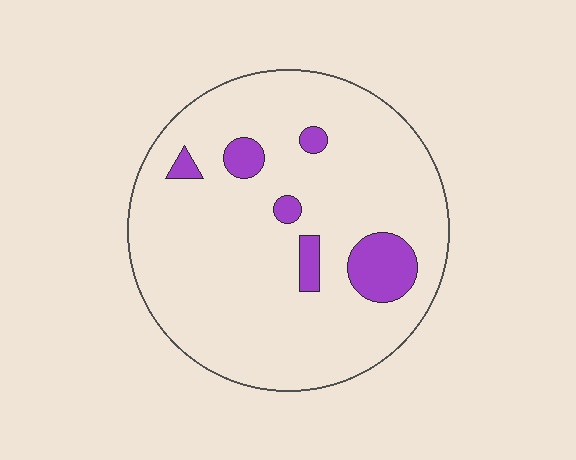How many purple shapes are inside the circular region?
6.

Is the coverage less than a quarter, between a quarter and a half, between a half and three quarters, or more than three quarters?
Less than a quarter.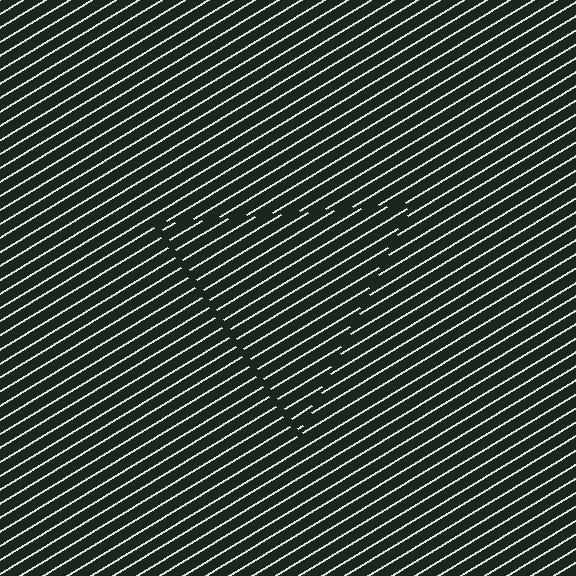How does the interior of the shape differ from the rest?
The interior of the shape contains the same grating, shifted by half a period — the contour is defined by the phase discontinuity where line-ends from the inner and outer gratings abut.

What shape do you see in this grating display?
An illusory triangle. The interior of the shape contains the same grating, shifted by half a period — the contour is defined by the phase discontinuity where line-ends from the inner and outer gratings abut.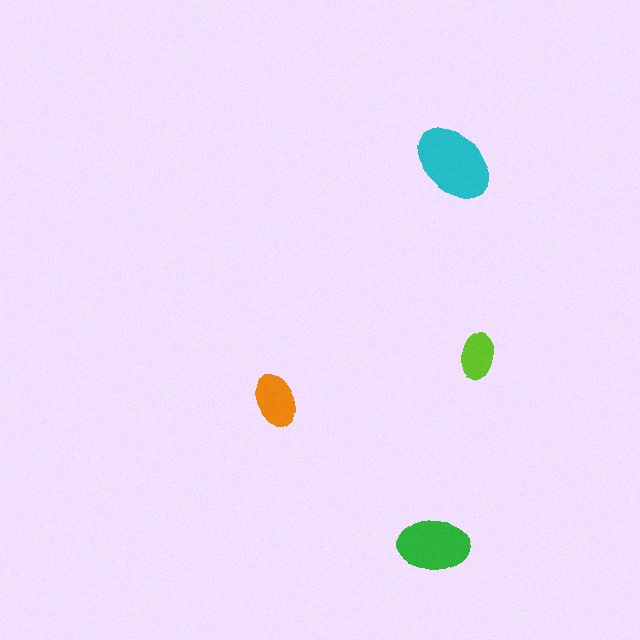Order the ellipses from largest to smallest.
the cyan one, the green one, the orange one, the lime one.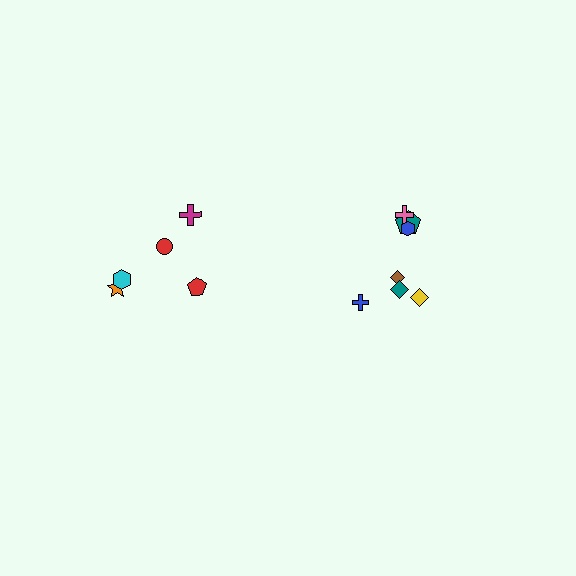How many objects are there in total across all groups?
There are 12 objects.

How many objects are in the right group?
There are 7 objects.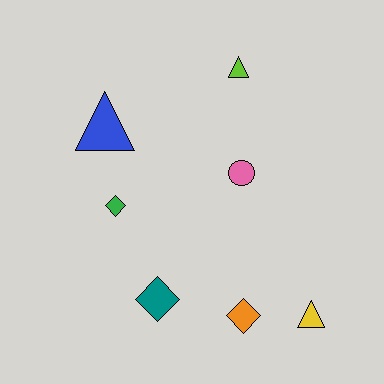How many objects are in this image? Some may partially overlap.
There are 7 objects.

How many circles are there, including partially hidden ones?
There is 1 circle.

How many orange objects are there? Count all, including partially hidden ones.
There is 1 orange object.